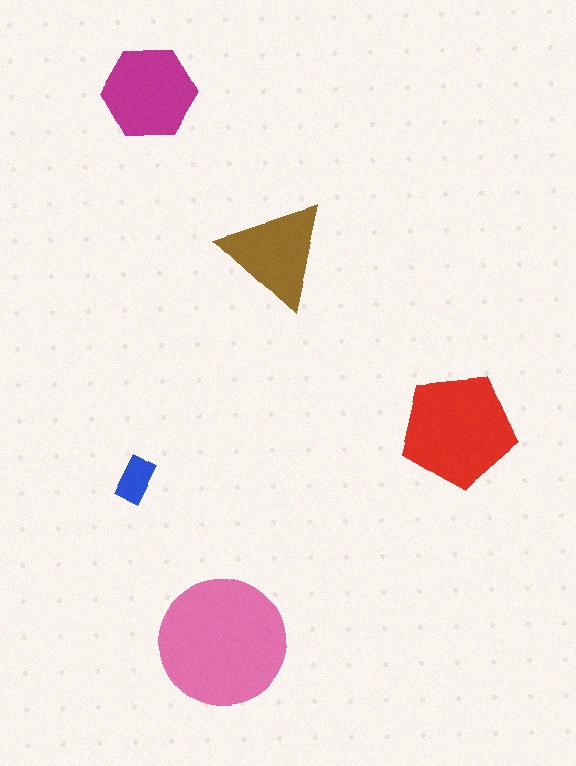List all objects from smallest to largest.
The blue rectangle, the brown triangle, the magenta hexagon, the red pentagon, the pink circle.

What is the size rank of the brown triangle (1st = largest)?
4th.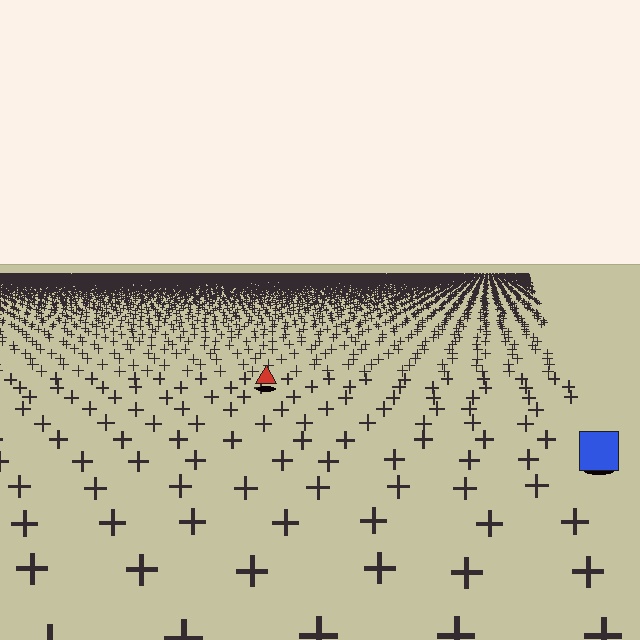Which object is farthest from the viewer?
The red triangle is farthest from the viewer. It appears smaller and the ground texture around it is denser.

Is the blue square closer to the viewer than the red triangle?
Yes. The blue square is closer — you can tell from the texture gradient: the ground texture is coarser near it.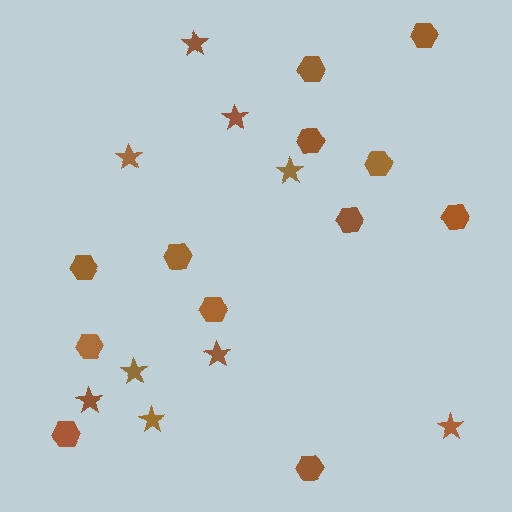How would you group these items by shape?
There are 2 groups: one group of stars (9) and one group of hexagons (12).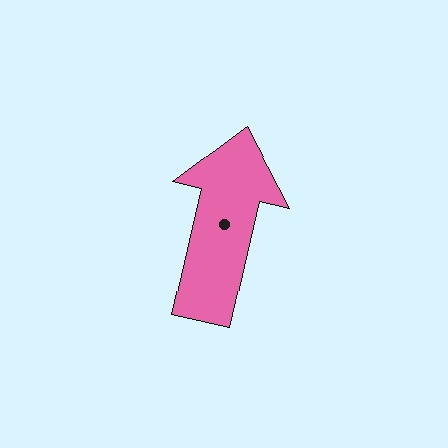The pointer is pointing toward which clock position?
Roughly 12 o'clock.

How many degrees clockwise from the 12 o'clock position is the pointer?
Approximately 13 degrees.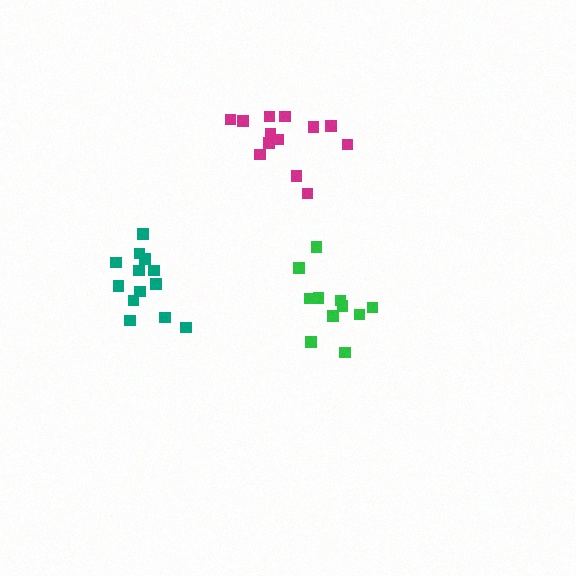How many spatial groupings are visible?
There are 3 spatial groupings.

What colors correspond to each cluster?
The clusters are colored: magenta, green, teal.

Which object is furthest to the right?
The green cluster is rightmost.